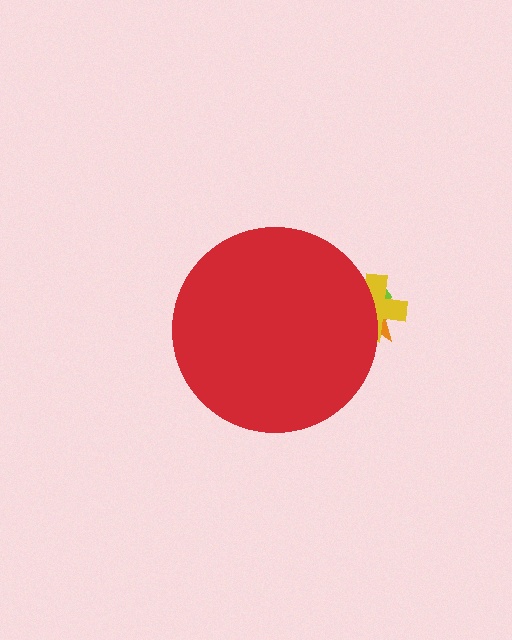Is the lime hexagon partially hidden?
Yes, the lime hexagon is partially hidden behind the red circle.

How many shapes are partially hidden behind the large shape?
3 shapes are partially hidden.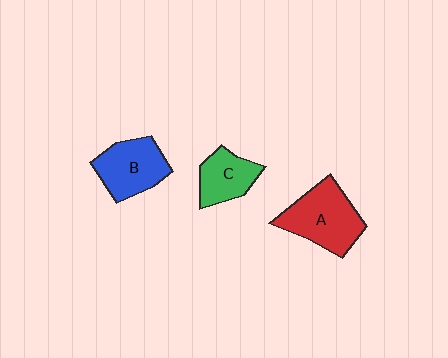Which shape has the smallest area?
Shape C (green).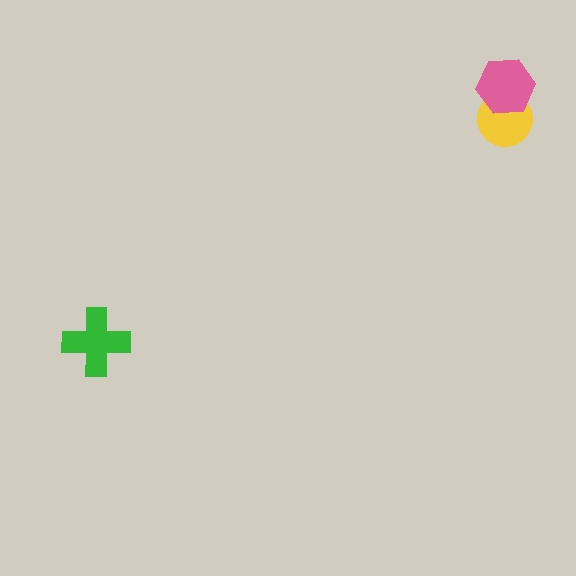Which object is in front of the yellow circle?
The pink hexagon is in front of the yellow circle.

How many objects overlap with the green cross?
0 objects overlap with the green cross.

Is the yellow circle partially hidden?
Yes, it is partially covered by another shape.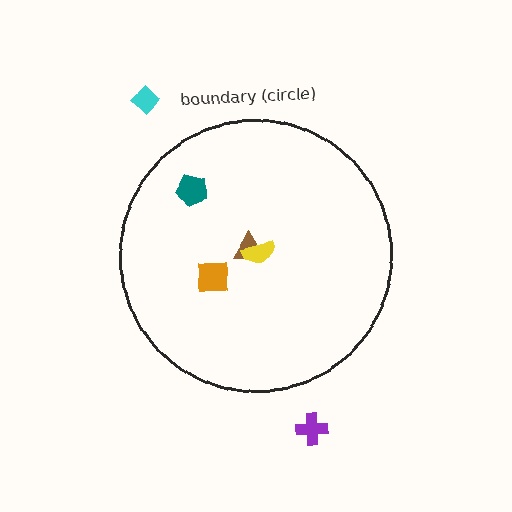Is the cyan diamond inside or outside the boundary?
Outside.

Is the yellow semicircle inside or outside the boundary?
Inside.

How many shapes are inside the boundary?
4 inside, 2 outside.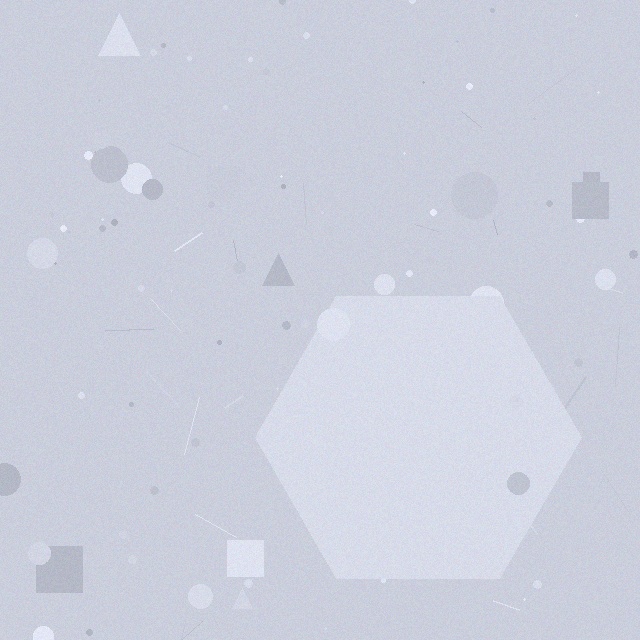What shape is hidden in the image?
A hexagon is hidden in the image.